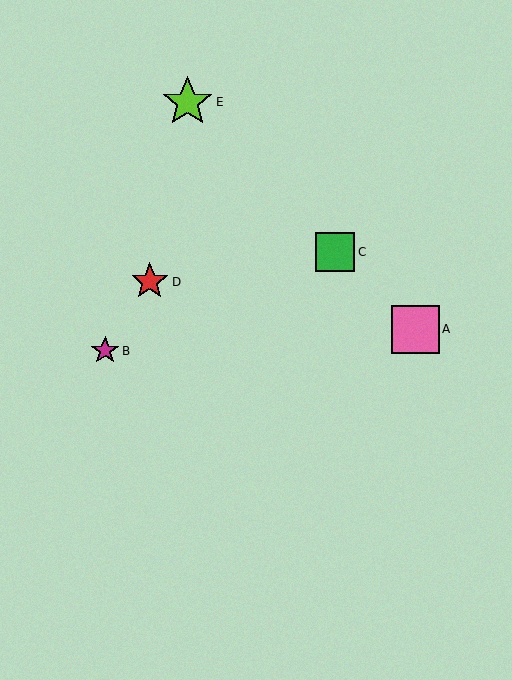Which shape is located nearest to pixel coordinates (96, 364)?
The magenta star (labeled B) at (105, 351) is nearest to that location.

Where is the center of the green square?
The center of the green square is at (335, 252).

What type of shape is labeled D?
Shape D is a red star.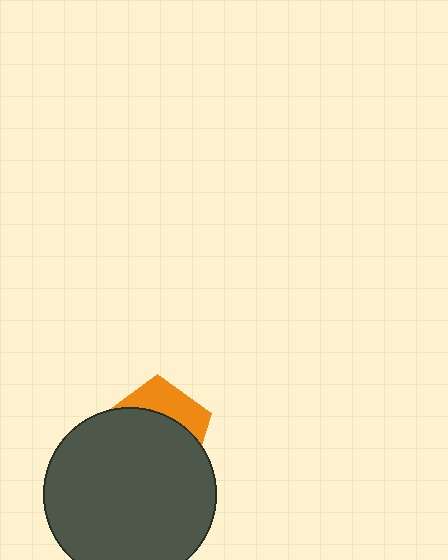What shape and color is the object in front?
The object in front is a dark gray circle.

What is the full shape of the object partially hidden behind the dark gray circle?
The partially hidden object is an orange pentagon.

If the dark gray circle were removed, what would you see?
You would see the complete orange pentagon.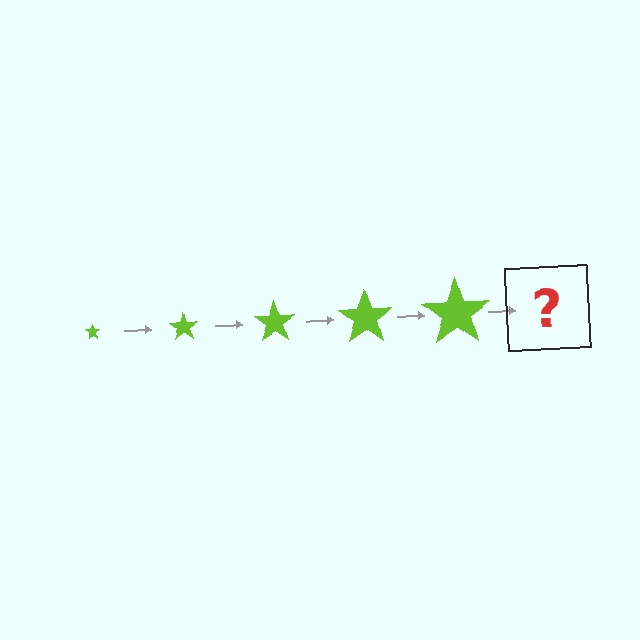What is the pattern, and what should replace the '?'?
The pattern is that the star gets progressively larger each step. The '?' should be a lime star, larger than the previous one.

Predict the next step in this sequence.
The next step is a lime star, larger than the previous one.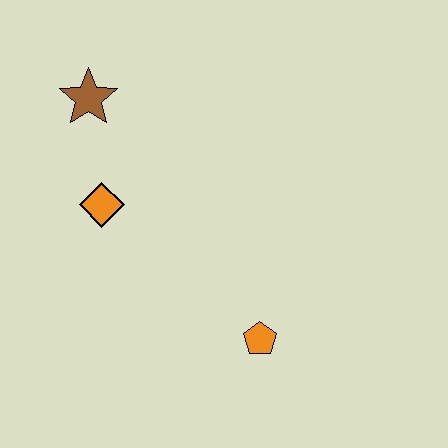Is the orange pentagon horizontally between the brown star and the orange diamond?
No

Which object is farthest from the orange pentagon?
The brown star is farthest from the orange pentagon.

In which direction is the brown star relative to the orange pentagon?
The brown star is above the orange pentagon.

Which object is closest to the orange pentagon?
The orange diamond is closest to the orange pentagon.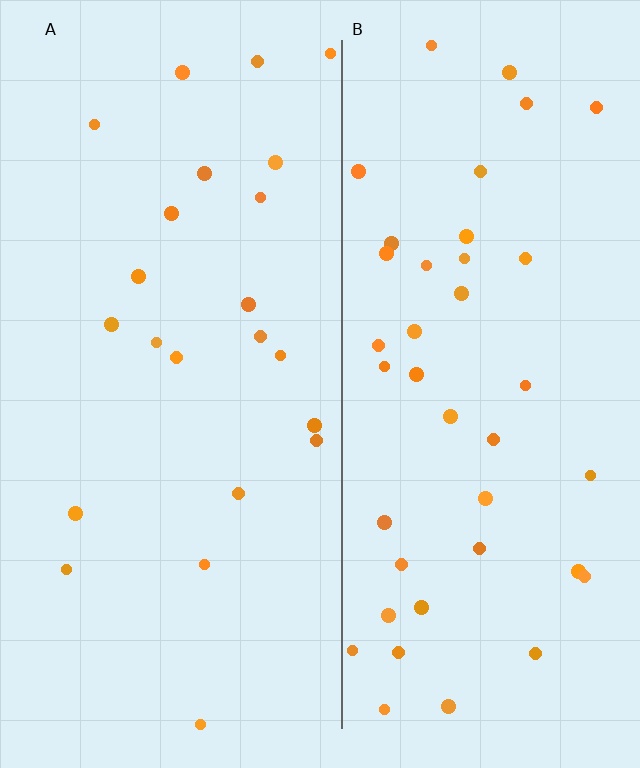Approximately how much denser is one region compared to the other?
Approximately 1.8× — region B over region A.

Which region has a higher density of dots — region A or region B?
B (the right).